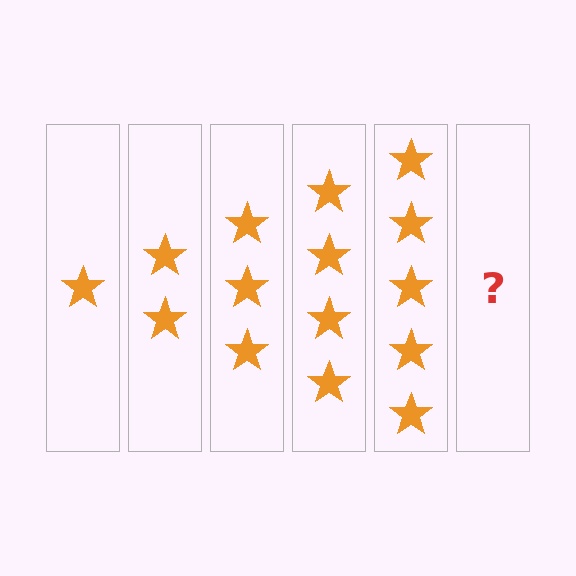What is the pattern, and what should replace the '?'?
The pattern is that each step adds one more star. The '?' should be 6 stars.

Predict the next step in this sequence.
The next step is 6 stars.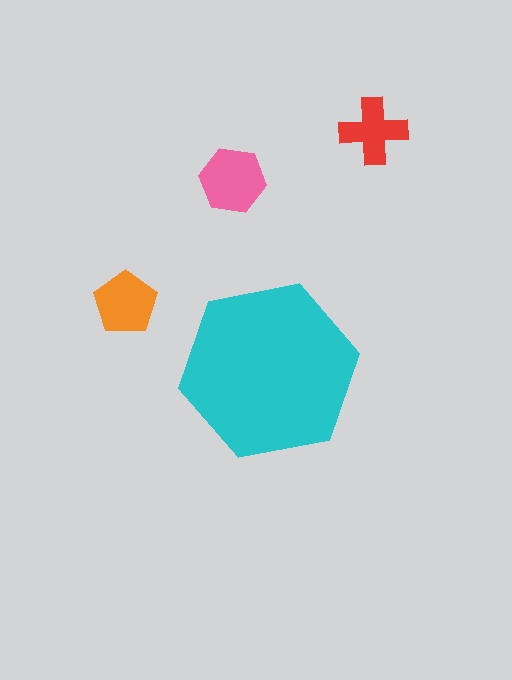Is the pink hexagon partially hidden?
No, the pink hexagon is fully visible.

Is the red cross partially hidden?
No, the red cross is fully visible.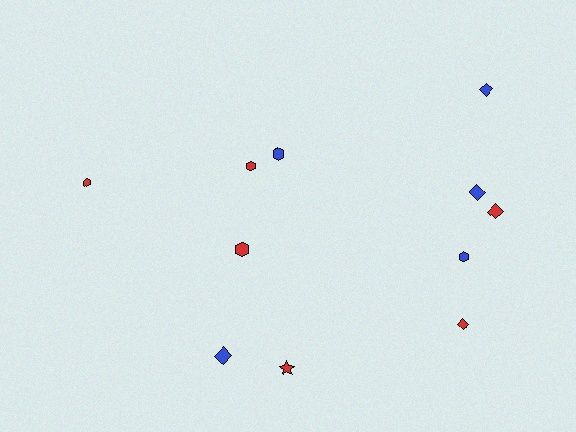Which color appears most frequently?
Red, with 6 objects.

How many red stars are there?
There is 1 red star.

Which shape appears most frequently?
Hexagon, with 5 objects.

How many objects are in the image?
There are 11 objects.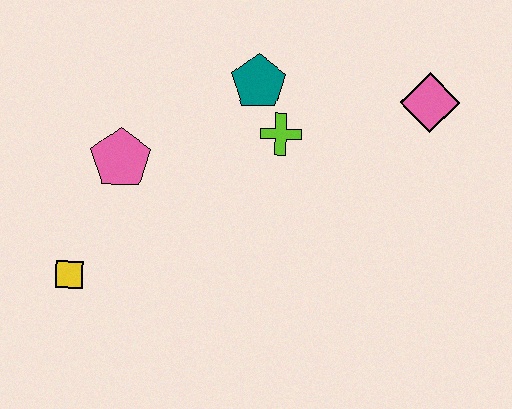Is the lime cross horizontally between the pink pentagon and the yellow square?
No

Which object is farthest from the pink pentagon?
The pink diamond is farthest from the pink pentagon.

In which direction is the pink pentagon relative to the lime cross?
The pink pentagon is to the left of the lime cross.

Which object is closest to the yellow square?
The pink pentagon is closest to the yellow square.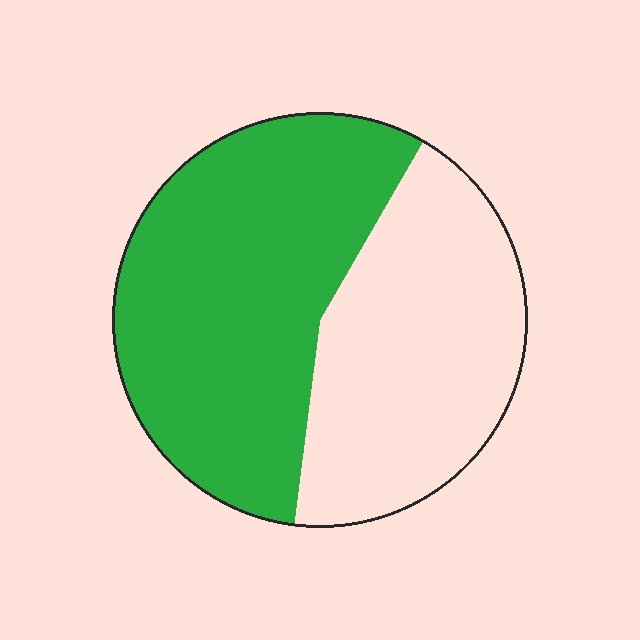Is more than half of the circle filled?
Yes.